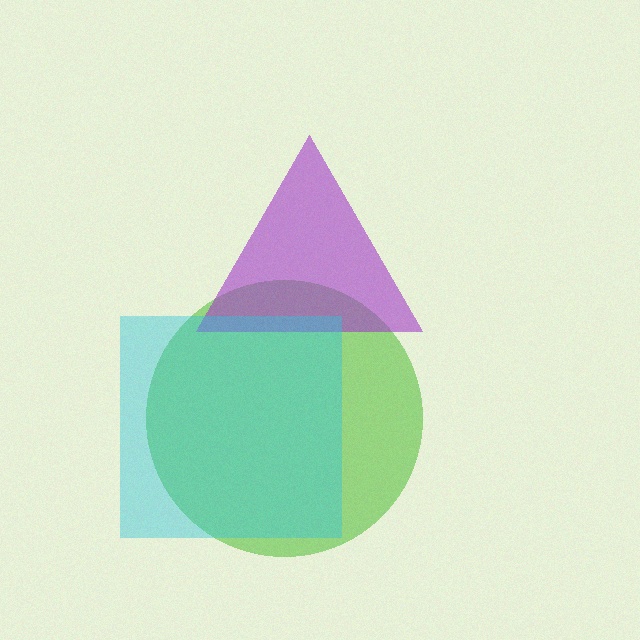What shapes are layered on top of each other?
The layered shapes are: a lime circle, a purple triangle, a cyan square.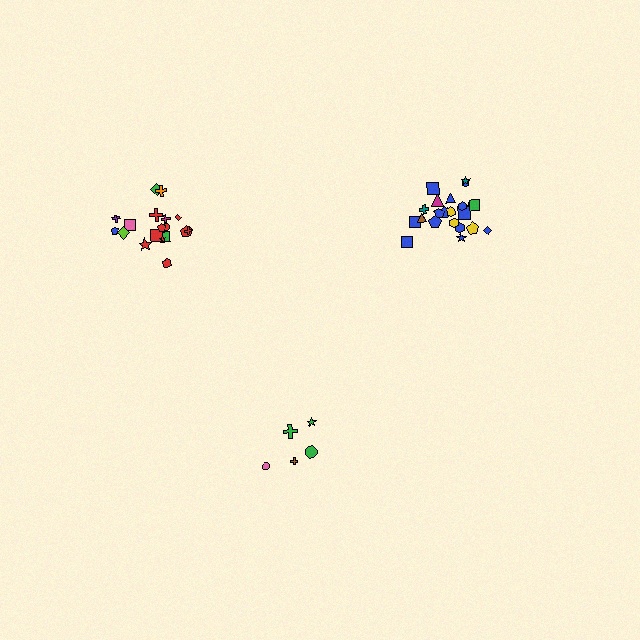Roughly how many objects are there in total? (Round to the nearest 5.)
Roughly 45 objects in total.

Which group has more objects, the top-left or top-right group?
The top-right group.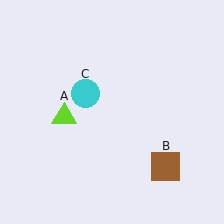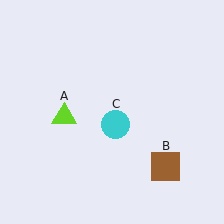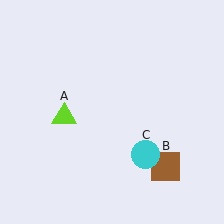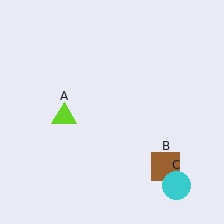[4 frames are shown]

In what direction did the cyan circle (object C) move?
The cyan circle (object C) moved down and to the right.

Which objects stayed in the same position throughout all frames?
Lime triangle (object A) and brown square (object B) remained stationary.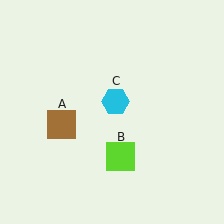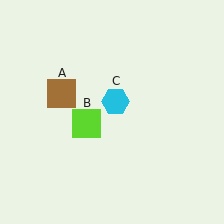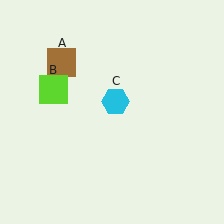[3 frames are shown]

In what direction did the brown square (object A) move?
The brown square (object A) moved up.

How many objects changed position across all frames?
2 objects changed position: brown square (object A), lime square (object B).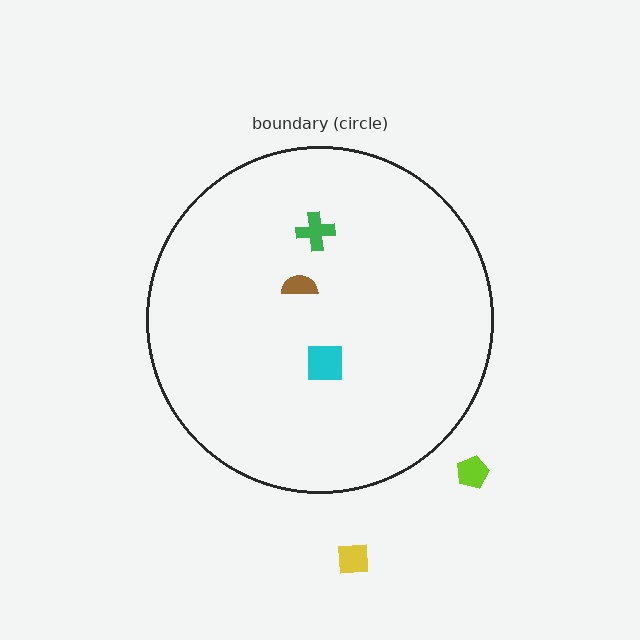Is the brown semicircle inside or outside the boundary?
Inside.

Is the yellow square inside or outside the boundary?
Outside.